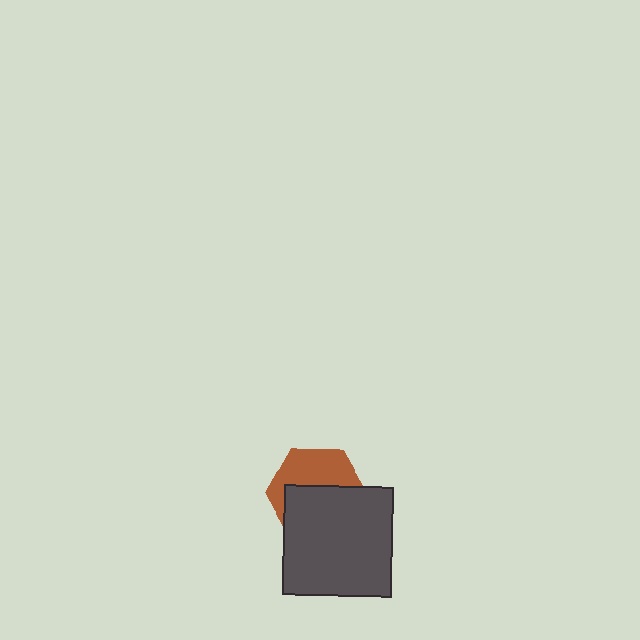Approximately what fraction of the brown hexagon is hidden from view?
Roughly 56% of the brown hexagon is hidden behind the dark gray square.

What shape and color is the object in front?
The object in front is a dark gray square.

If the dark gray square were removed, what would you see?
You would see the complete brown hexagon.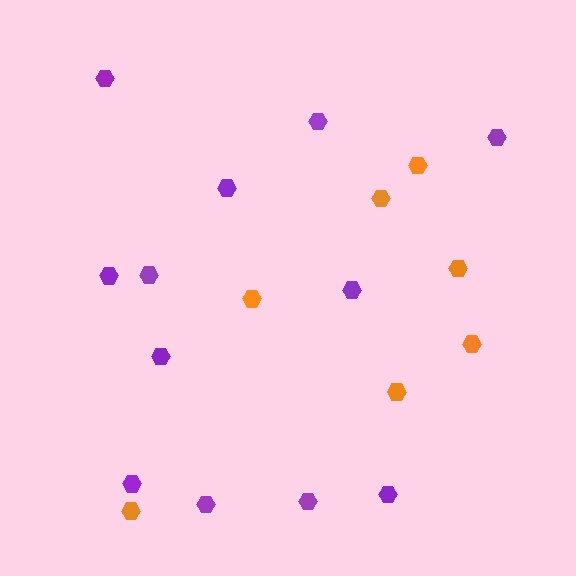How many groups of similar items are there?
There are 2 groups: one group of orange hexagons (7) and one group of purple hexagons (12).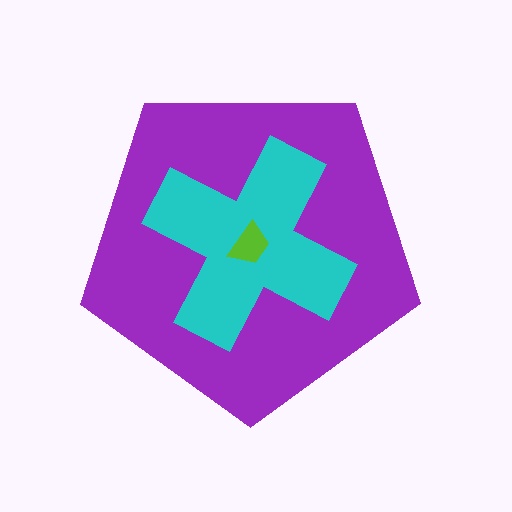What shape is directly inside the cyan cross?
The lime trapezoid.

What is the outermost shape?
The purple pentagon.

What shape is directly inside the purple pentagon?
The cyan cross.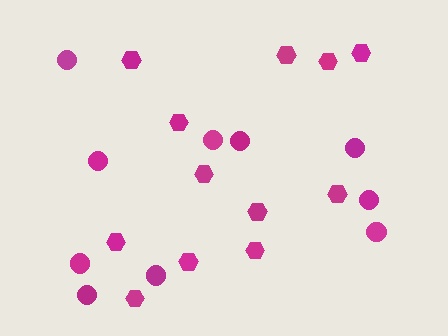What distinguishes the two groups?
There are 2 groups: one group of circles (10) and one group of hexagons (12).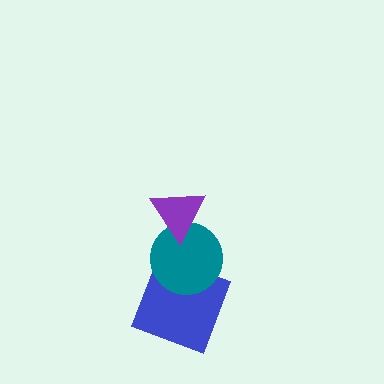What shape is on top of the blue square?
The teal circle is on top of the blue square.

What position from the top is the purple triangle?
The purple triangle is 1st from the top.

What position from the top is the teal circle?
The teal circle is 2nd from the top.